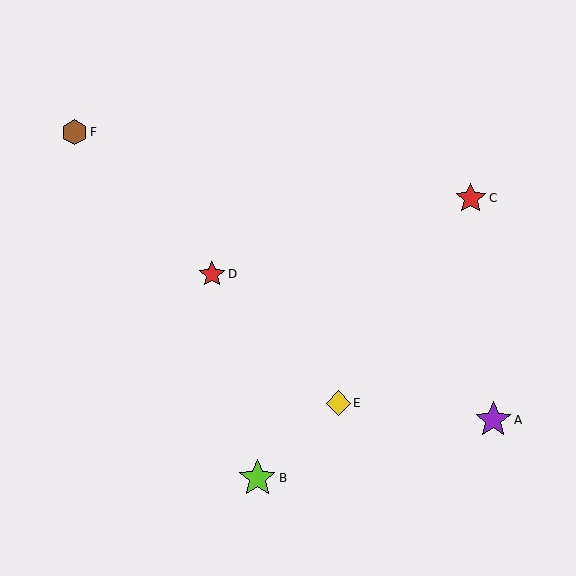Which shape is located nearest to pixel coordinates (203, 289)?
The red star (labeled D) at (212, 274) is nearest to that location.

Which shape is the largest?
The lime star (labeled B) is the largest.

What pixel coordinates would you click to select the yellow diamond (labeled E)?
Click at (338, 403) to select the yellow diamond E.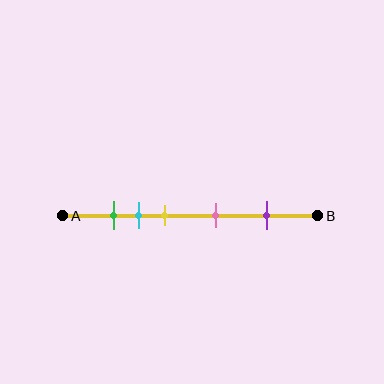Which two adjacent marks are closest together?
The green and cyan marks are the closest adjacent pair.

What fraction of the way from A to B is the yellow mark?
The yellow mark is approximately 40% (0.4) of the way from A to B.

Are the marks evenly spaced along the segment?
No, the marks are not evenly spaced.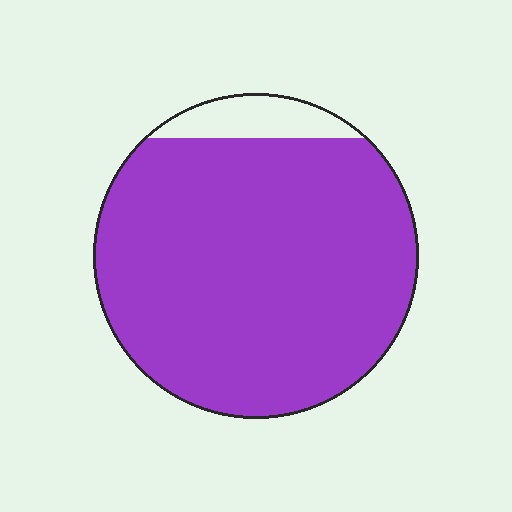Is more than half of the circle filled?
Yes.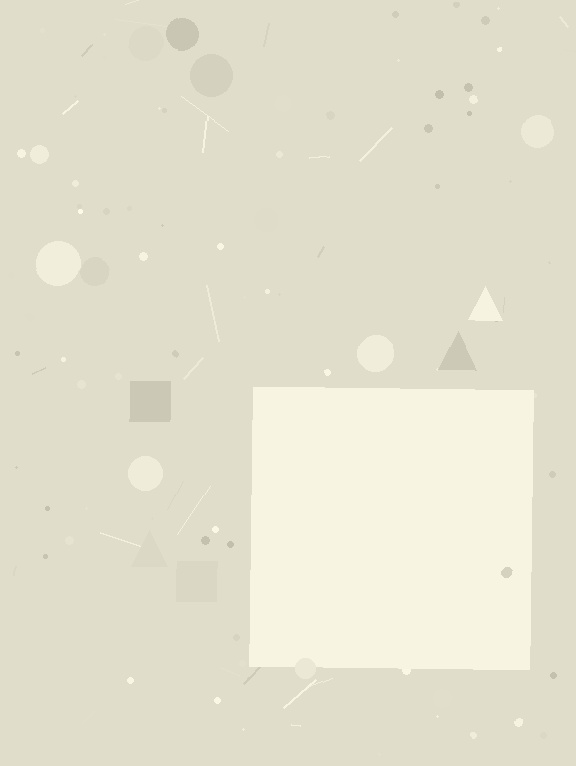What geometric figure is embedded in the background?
A square is embedded in the background.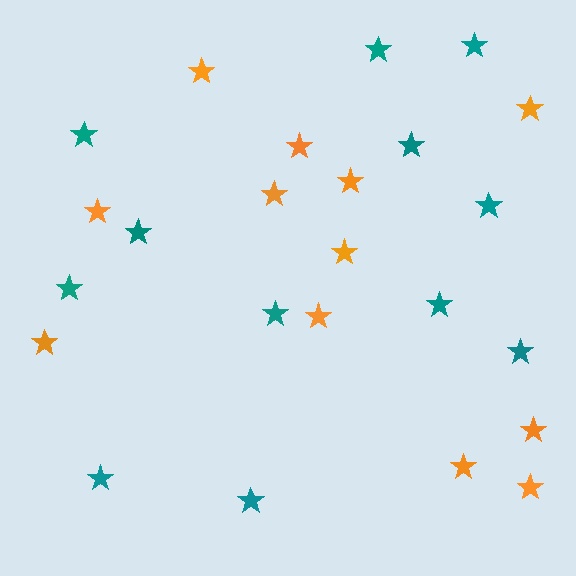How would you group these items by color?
There are 2 groups: one group of teal stars (12) and one group of orange stars (12).